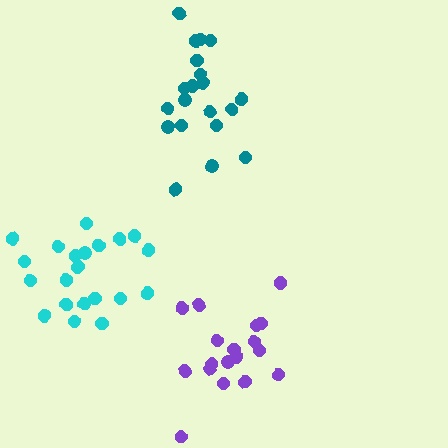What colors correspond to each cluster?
The clusters are colored: cyan, teal, purple.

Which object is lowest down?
The purple cluster is bottommost.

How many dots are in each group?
Group 1: 21 dots, Group 2: 20 dots, Group 3: 18 dots (59 total).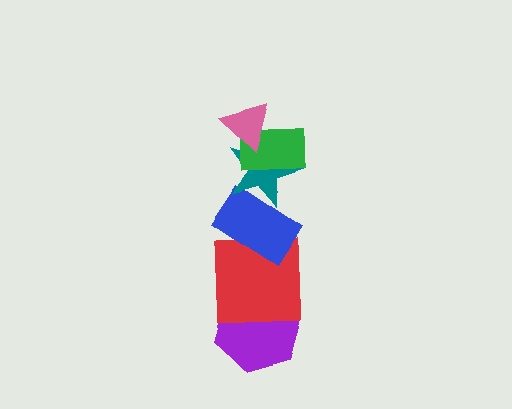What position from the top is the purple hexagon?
The purple hexagon is 6th from the top.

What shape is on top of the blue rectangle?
The teal star is on top of the blue rectangle.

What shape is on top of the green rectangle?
The pink triangle is on top of the green rectangle.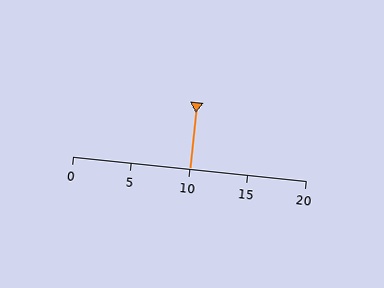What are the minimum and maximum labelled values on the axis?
The axis runs from 0 to 20.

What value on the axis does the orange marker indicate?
The marker indicates approximately 10.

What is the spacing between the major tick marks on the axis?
The major ticks are spaced 5 apart.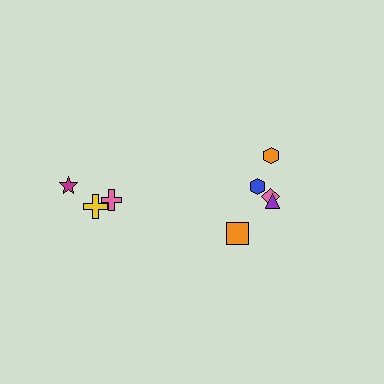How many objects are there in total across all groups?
There are 8 objects.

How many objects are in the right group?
There are 5 objects.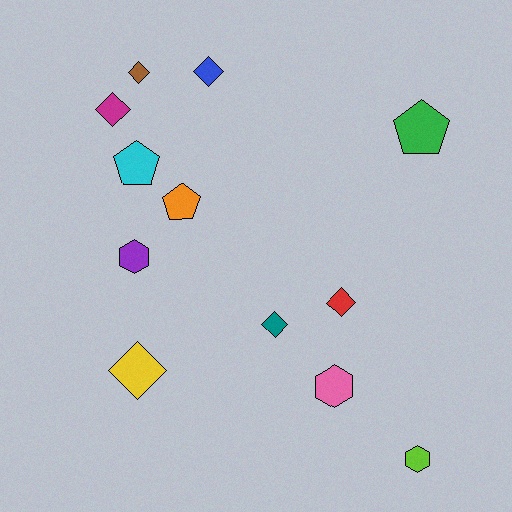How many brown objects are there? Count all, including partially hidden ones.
There is 1 brown object.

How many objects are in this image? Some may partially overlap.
There are 12 objects.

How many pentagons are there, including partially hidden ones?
There are 3 pentagons.